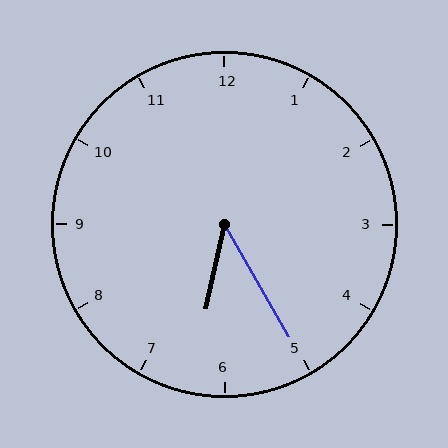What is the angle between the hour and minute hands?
Approximately 42 degrees.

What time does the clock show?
6:25.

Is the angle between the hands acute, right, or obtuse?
It is acute.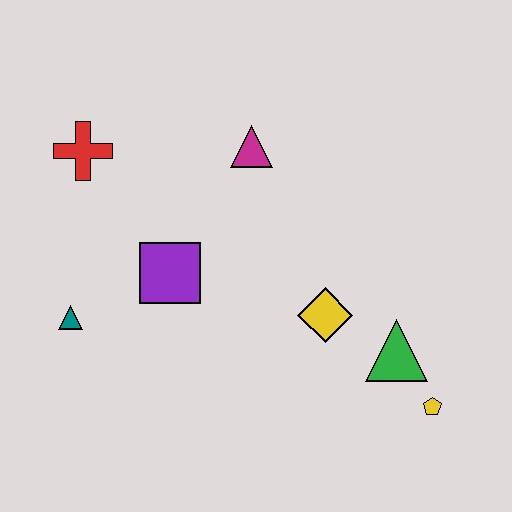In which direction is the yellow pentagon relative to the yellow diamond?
The yellow pentagon is to the right of the yellow diamond.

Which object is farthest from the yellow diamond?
The red cross is farthest from the yellow diamond.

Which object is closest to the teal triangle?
The purple square is closest to the teal triangle.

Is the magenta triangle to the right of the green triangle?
No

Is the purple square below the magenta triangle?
Yes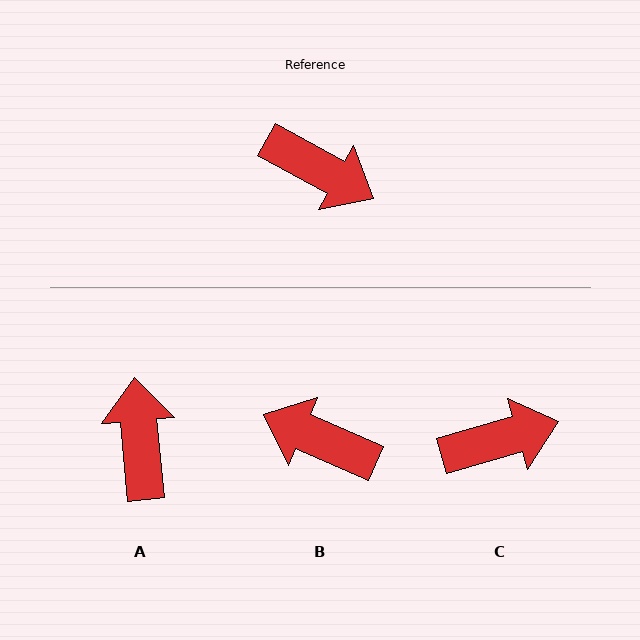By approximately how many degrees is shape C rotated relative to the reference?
Approximately 45 degrees counter-clockwise.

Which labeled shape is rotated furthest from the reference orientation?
B, about 175 degrees away.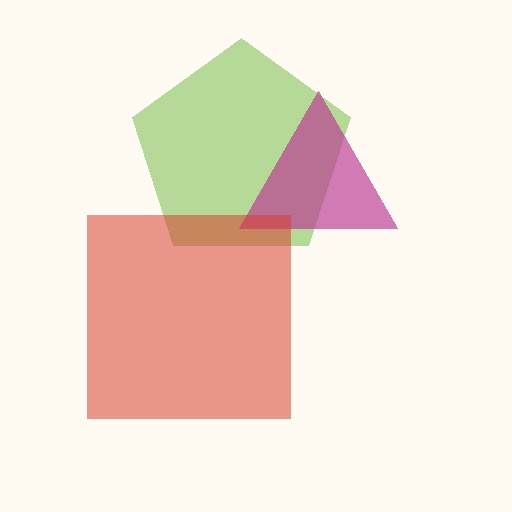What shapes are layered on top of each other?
The layered shapes are: a lime pentagon, a magenta triangle, a red square.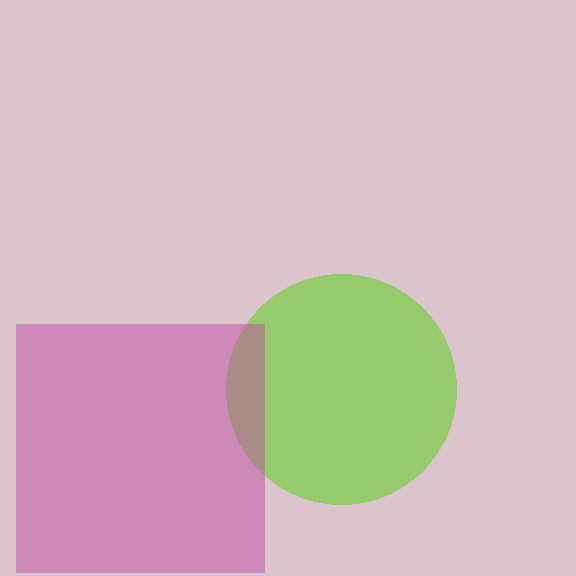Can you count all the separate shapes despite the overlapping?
Yes, there are 2 separate shapes.